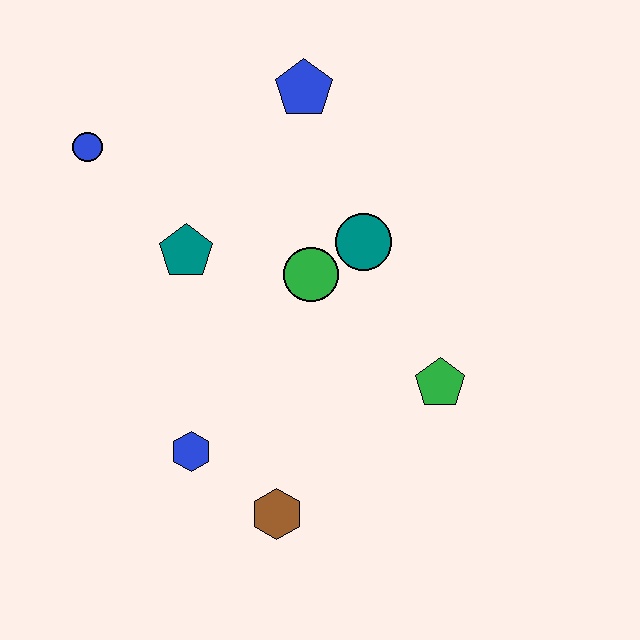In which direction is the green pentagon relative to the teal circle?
The green pentagon is below the teal circle.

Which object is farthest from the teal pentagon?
The green pentagon is farthest from the teal pentagon.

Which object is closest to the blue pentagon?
The teal circle is closest to the blue pentagon.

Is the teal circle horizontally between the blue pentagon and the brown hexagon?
No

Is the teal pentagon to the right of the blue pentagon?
No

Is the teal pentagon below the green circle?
No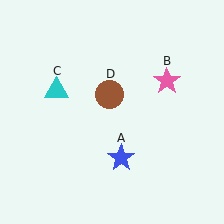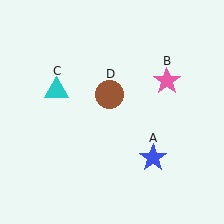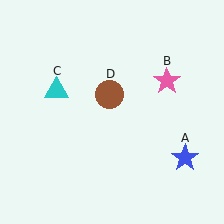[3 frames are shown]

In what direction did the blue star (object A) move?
The blue star (object A) moved right.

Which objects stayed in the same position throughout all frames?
Pink star (object B) and cyan triangle (object C) and brown circle (object D) remained stationary.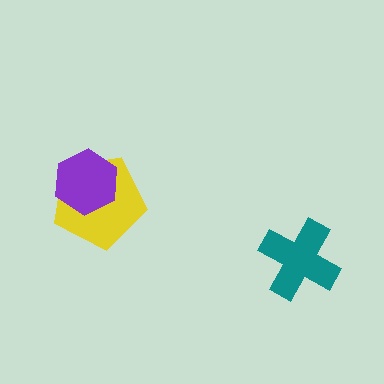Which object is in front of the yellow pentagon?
The purple hexagon is in front of the yellow pentagon.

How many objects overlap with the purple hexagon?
1 object overlaps with the purple hexagon.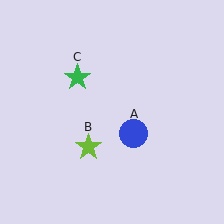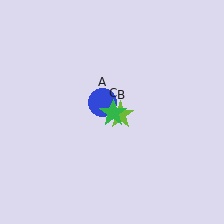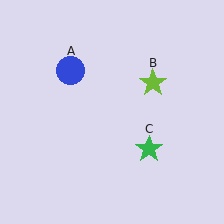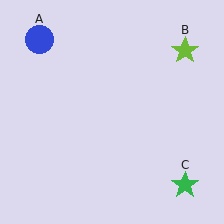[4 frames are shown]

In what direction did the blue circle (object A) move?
The blue circle (object A) moved up and to the left.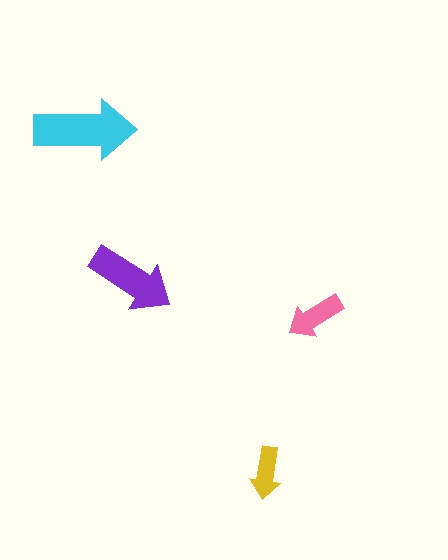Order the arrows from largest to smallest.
the cyan one, the purple one, the pink one, the yellow one.